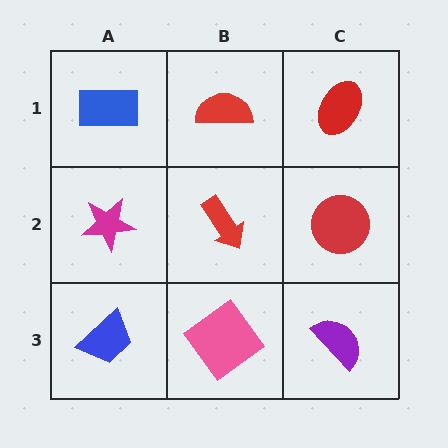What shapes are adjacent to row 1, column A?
A magenta star (row 2, column A), a red semicircle (row 1, column B).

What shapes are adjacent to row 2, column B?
A red semicircle (row 1, column B), a pink diamond (row 3, column B), a magenta star (row 2, column A), a red circle (row 2, column C).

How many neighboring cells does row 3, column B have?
3.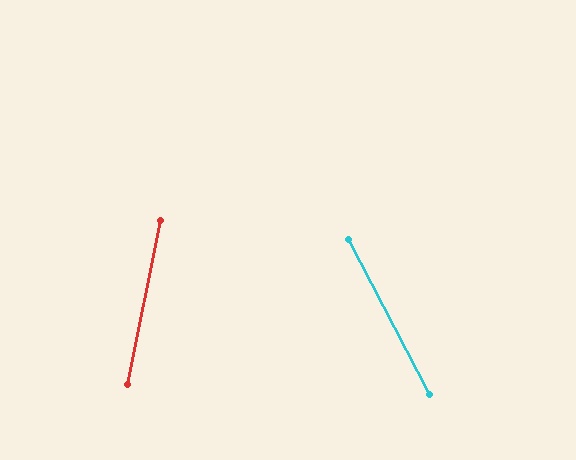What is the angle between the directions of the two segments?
Approximately 39 degrees.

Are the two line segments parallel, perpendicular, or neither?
Neither parallel nor perpendicular — they differ by about 39°.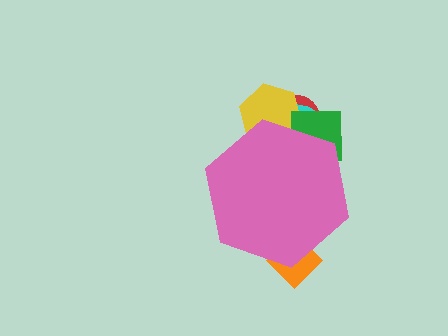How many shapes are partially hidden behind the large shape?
5 shapes are partially hidden.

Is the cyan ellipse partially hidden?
Yes, the cyan ellipse is partially hidden behind the pink hexagon.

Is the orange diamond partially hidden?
Yes, the orange diamond is partially hidden behind the pink hexagon.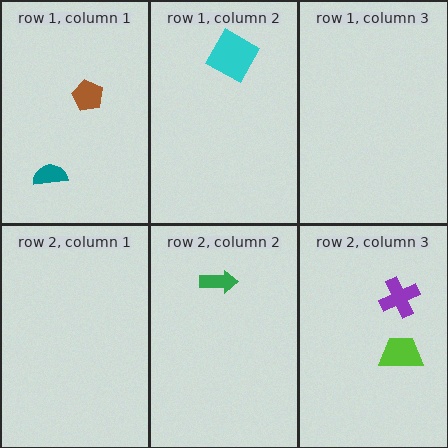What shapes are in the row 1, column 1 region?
The teal semicircle, the brown pentagon.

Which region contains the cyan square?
The row 1, column 2 region.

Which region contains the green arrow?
The row 2, column 2 region.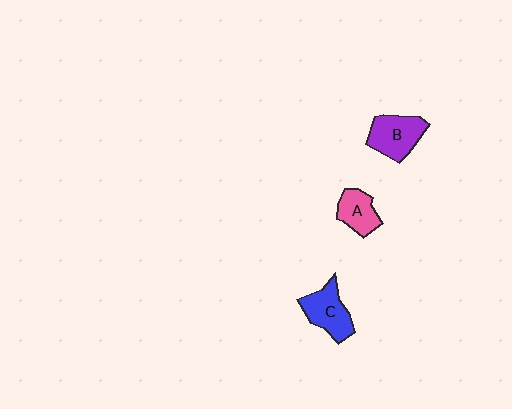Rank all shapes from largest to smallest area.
From largest to smallest: B (purple), C (blue), A (pink).